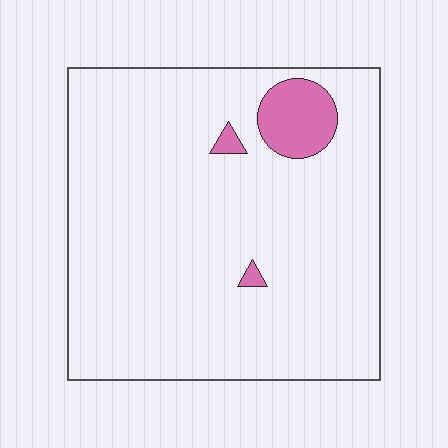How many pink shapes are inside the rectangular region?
3.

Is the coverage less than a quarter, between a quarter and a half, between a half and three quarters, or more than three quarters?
Less than a quarter.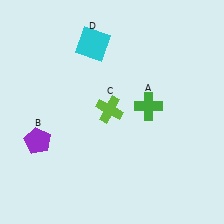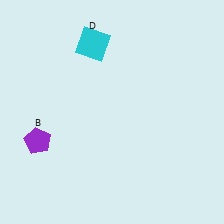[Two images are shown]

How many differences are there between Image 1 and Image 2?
There are 2 differences between the two images.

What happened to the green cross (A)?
The green cross (A) was removed in Image 2. It was in the top-right area of Image 1.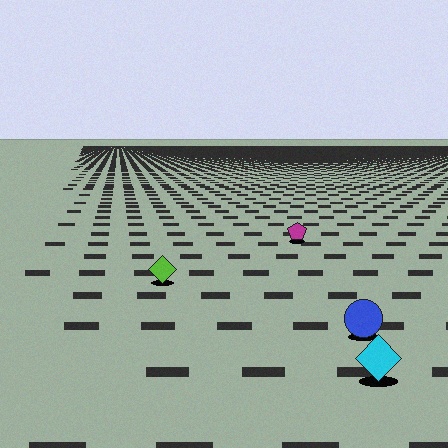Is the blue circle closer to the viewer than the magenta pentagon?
Yes. The blue circle is closer — you can tell from the texture gradient: the ground texture is coarser near it.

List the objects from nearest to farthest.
From nearest to farthest: the cyan diamond, the blue circle, the lime diamond, the magenta pentagon.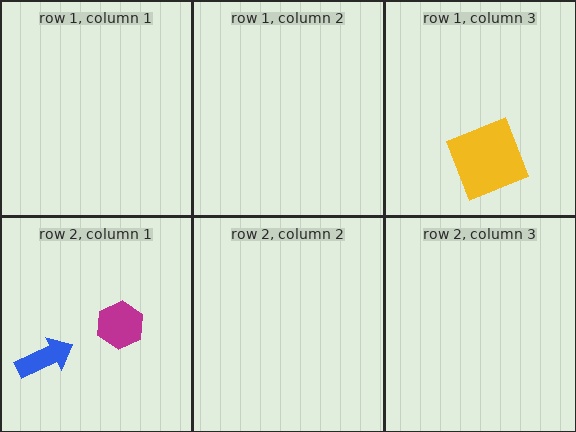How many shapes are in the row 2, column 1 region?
2.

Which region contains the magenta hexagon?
The row 2, column 1 region.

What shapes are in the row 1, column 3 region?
The yellow square.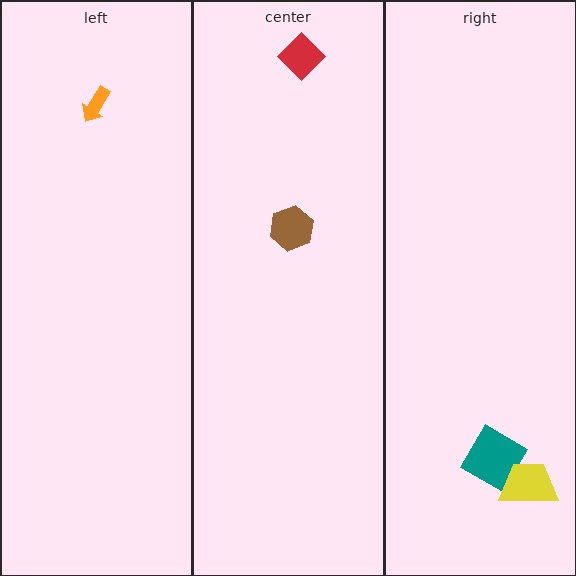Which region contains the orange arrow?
The left region.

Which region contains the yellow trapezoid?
The right region.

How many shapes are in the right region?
2.